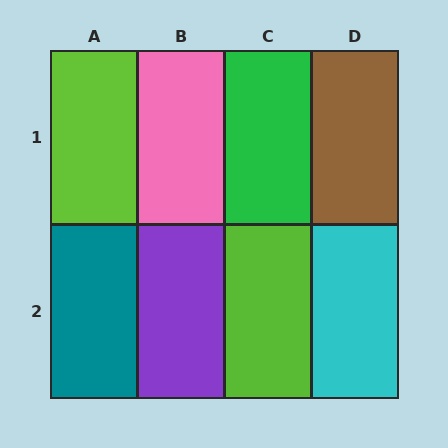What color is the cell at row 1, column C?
Green.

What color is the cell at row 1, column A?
Lime.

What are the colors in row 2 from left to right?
Teal, purple, lime, cyan.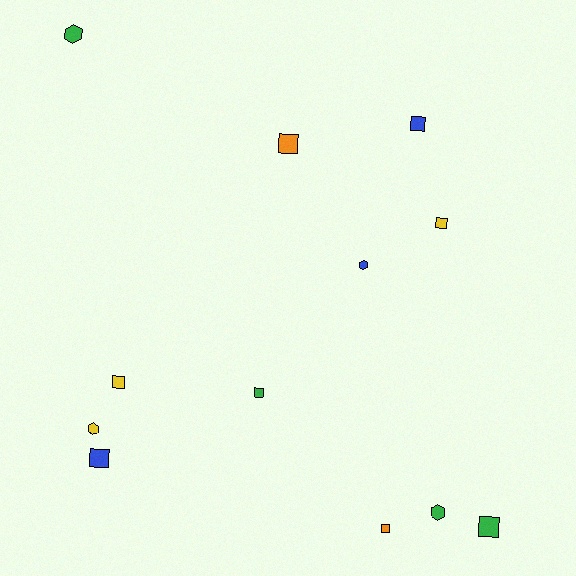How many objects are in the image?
There are 12 objects.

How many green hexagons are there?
There are 2 green hexagons.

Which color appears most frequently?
Green, with 4 objects.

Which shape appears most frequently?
Square, with 8 objects.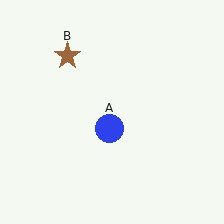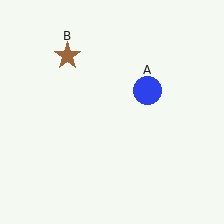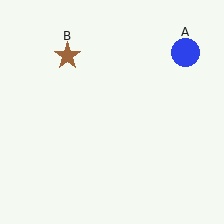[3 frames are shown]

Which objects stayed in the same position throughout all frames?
Brown star (object B) remained stationary.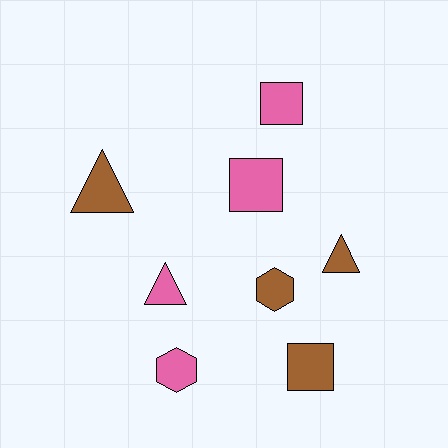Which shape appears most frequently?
Square, with 3 objects.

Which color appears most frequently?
Brown, with 4 objects.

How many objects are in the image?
There are 8 objects.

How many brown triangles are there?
There are 2 brown triangles.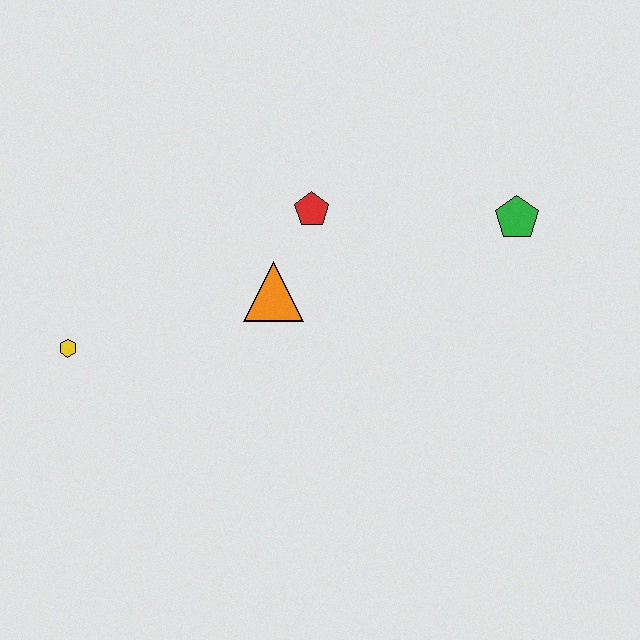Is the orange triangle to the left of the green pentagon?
Yes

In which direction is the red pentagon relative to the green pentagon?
The red pentagon is to the left of the green pentagon.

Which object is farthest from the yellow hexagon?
The green pentagon is farthest from the yellow hexagon.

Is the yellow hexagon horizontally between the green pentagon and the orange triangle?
No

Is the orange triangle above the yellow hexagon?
Yes